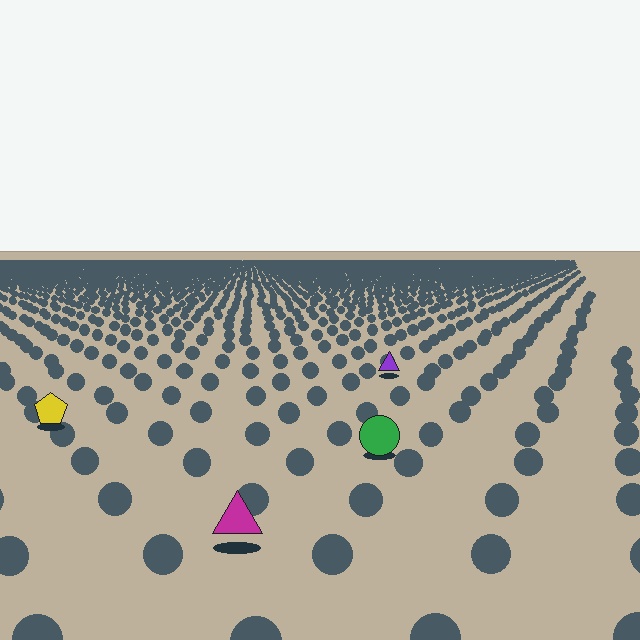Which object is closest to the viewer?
The magenta triangle is closest. The texture marks near it are larger and more spread out.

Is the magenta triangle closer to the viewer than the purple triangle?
Yes. The magenta triangle is closer — you can tell from the texture gradient: the ground texture is coarser near it.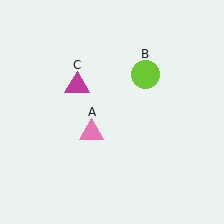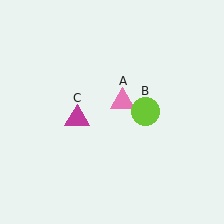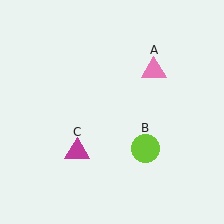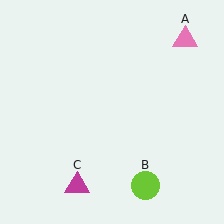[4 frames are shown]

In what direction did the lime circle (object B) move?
The lime circle (object B) moved down.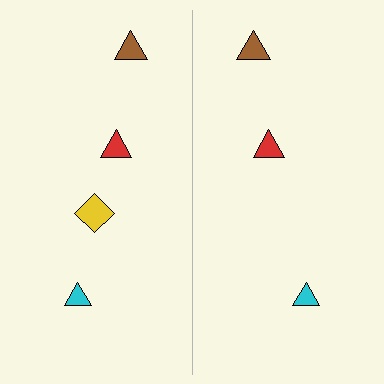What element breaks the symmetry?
A yellow diamond is missing from the right side.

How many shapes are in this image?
There are 7 shapes in this image.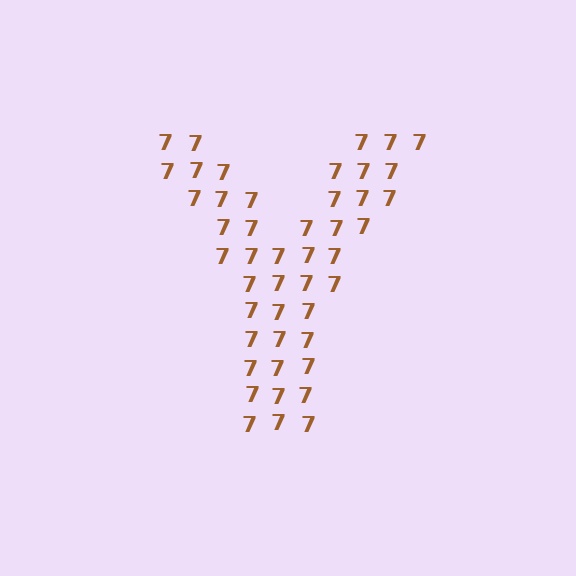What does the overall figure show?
The overall figure shows the letter Y.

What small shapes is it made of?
It is made of small digit 7's.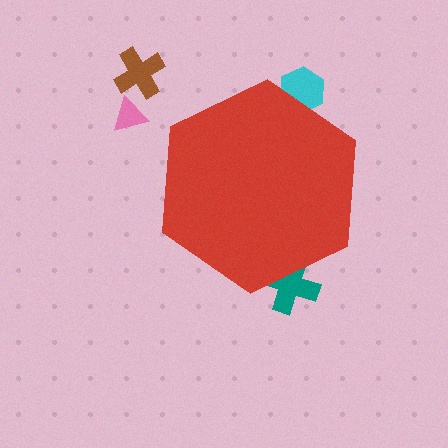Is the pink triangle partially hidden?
No, the pink triangle is fully visible.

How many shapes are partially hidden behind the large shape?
2 shapes are partially hidden.